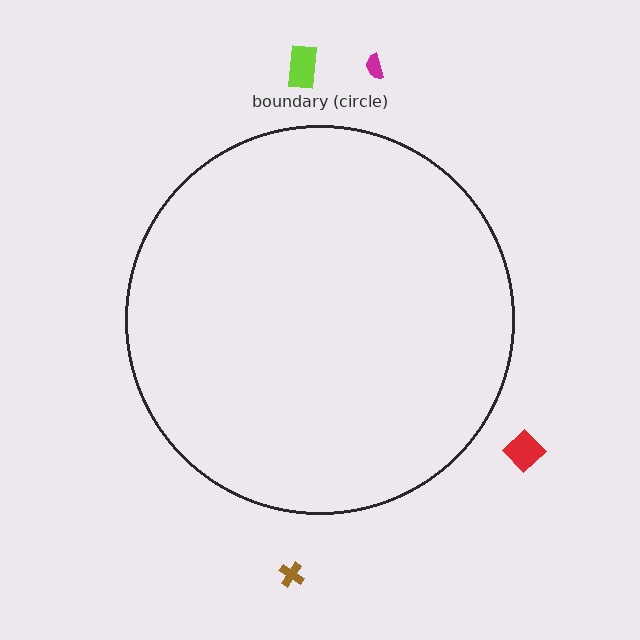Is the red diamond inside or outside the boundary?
Outside.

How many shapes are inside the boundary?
0 inside, 4 outside.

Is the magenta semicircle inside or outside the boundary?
Outside.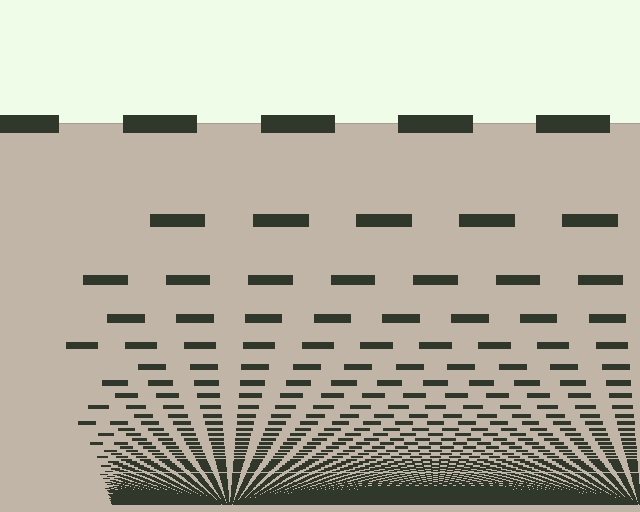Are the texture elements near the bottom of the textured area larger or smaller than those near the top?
Smaller. The gradient is inverted — elements near the bottom are smaller and denser.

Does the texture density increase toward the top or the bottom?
Density increases toward the bottom.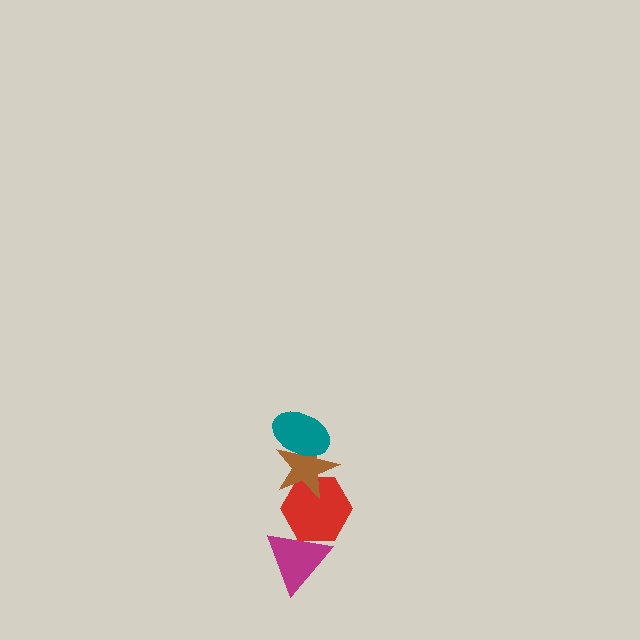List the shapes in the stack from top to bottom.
From top to bottom: the teal ellipse, the brown star, the red hexagon, the magenta triangle.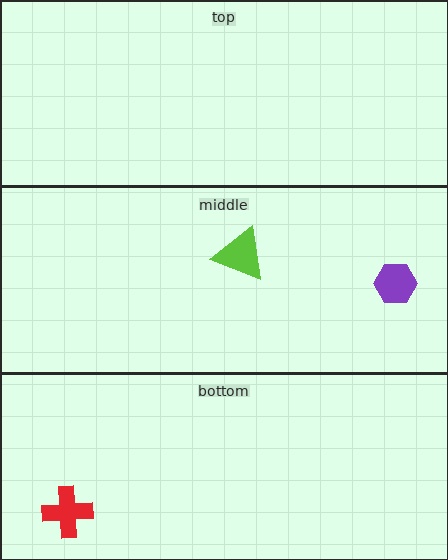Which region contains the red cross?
The bottom region.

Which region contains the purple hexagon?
The middle region.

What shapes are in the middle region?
The lime triangle, the purple hexagon.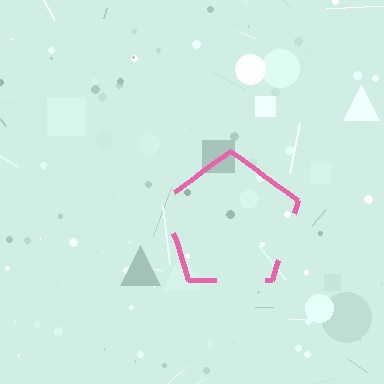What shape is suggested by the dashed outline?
The dashed outline suggests a pentagon.